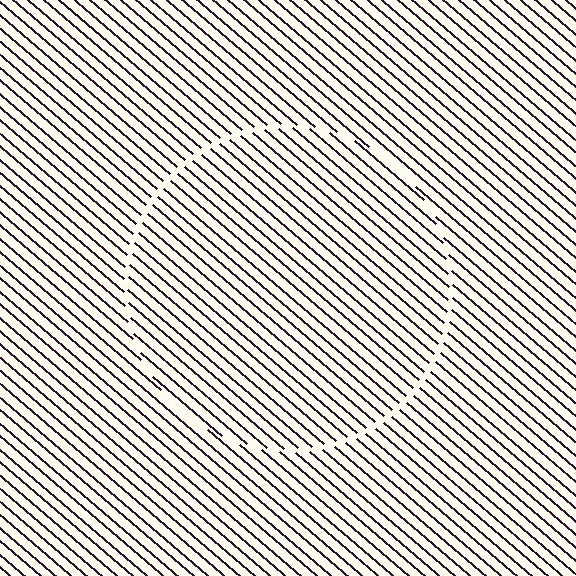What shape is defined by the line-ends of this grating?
An illusory circle. The interior of the shape contains the same grating, shifted by half a period — the contour is defined by the phase discontinuity where line-ends from the inner and outer gratings abut.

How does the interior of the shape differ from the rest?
The interior of the shape contains the same grating, shifted by half a period — the contour is defined by the phase discontinuity where line-ends from the inner and outer gratings abut.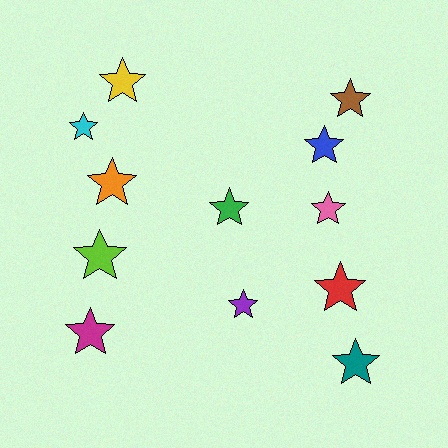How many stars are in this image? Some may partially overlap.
There are 12 stars.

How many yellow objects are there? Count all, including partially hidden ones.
There is 1 yellow object.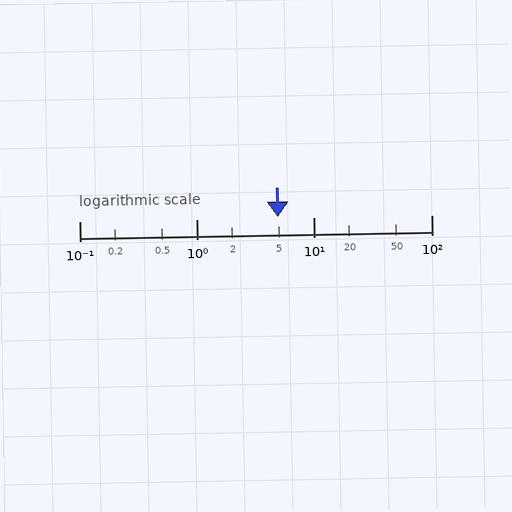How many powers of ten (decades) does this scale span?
The scale spans 3 decades, from 0.1 to 100.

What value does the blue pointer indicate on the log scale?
The pointer indicates approximately 4.9.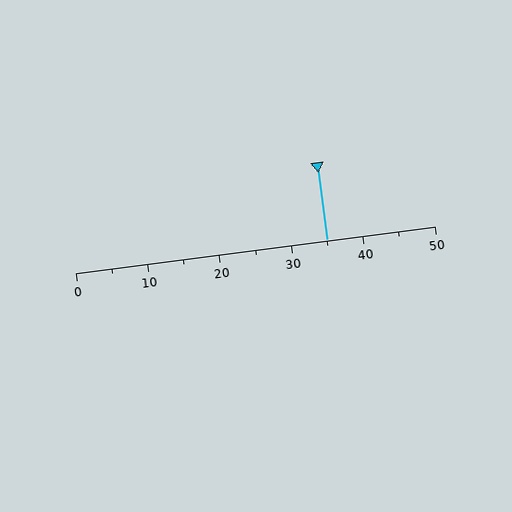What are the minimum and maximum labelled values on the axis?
The axis runs from 0 to 50.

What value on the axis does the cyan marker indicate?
The marker indicates approximately 35.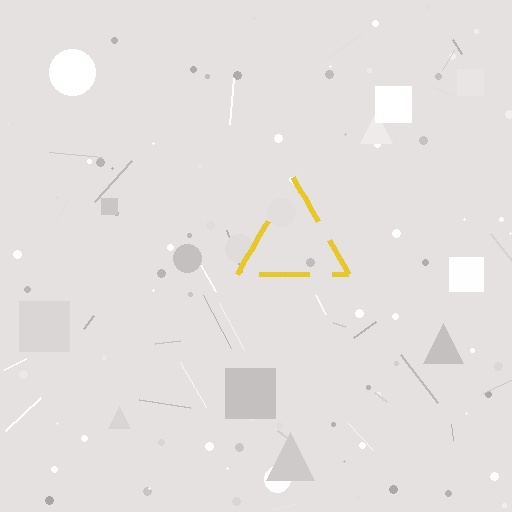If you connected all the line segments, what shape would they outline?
They would outline a triangle.